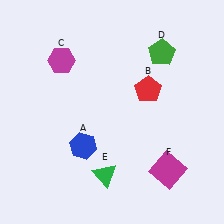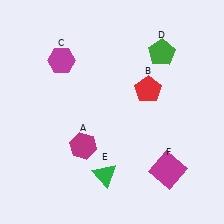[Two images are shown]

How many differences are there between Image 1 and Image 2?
There is 1 difference between the two images.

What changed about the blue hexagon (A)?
In Image 1, A is blue. In Image 2, it changed to magenta.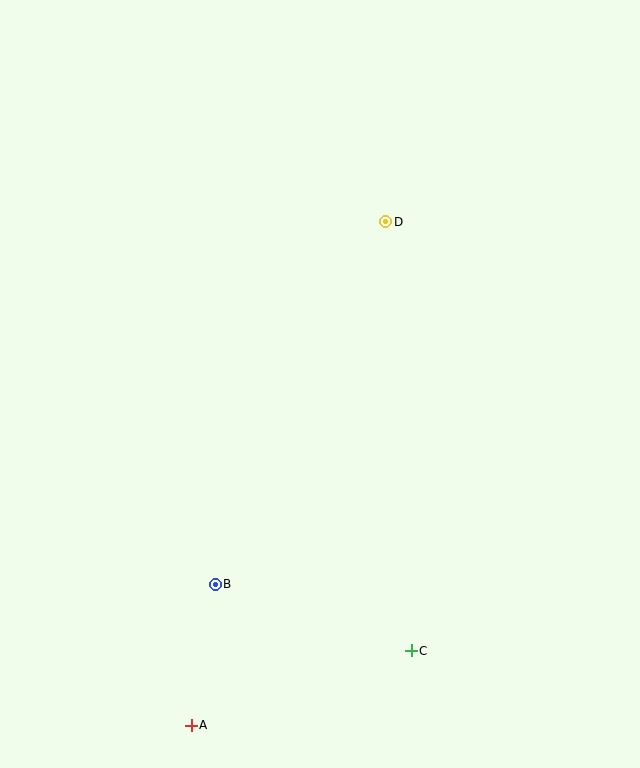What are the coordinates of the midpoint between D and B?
The midpoint between D and B is at (300, 403).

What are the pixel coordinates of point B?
Point B is at (215, 584).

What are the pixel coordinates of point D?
Point D is at (386, 222).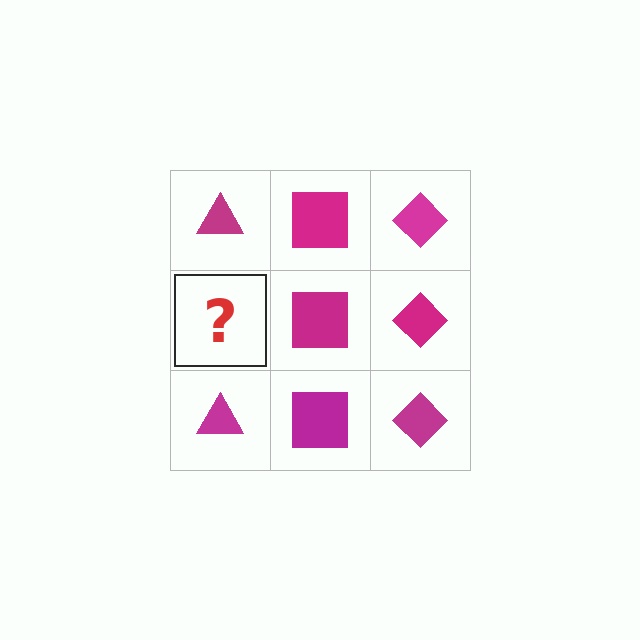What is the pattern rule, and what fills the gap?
The rule is that each column has a consistent shape. The gap should be filled with a magenta triangle.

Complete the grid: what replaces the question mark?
The question mark should be replaced with a magenta triangle.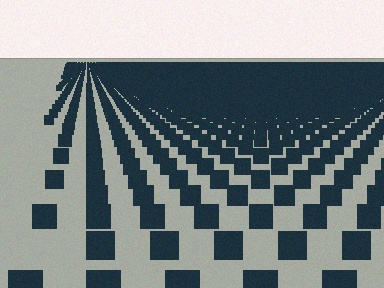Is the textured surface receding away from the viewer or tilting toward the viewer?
The surface is receding away from the viewer. Texture elements get smaller and denser toward the top.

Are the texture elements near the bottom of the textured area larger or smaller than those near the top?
Larger. Near the bottom, elements are closer to the viewer and appear at a bigger on-screen size.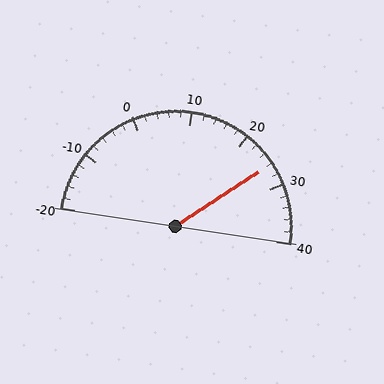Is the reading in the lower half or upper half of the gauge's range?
The reading is in the upper half of the range (-20 to 40).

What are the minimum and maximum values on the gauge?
The gauge ranges from -20 to 40.